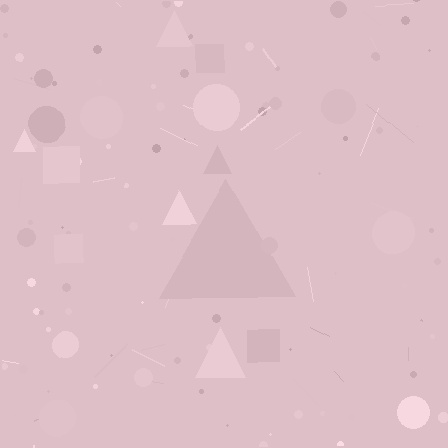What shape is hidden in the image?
A triangle is hidden in the image.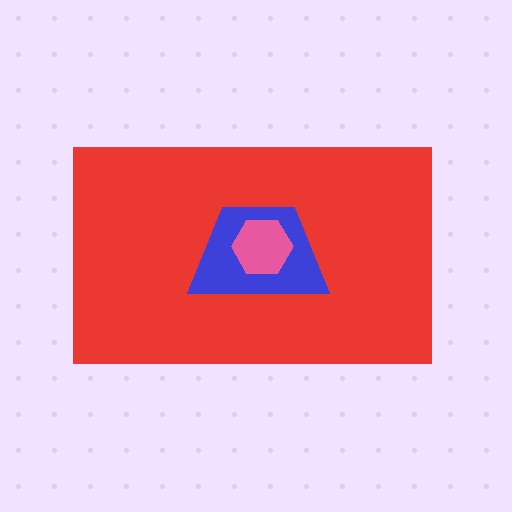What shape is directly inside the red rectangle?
The blue trapezoid.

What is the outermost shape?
The red rectangle.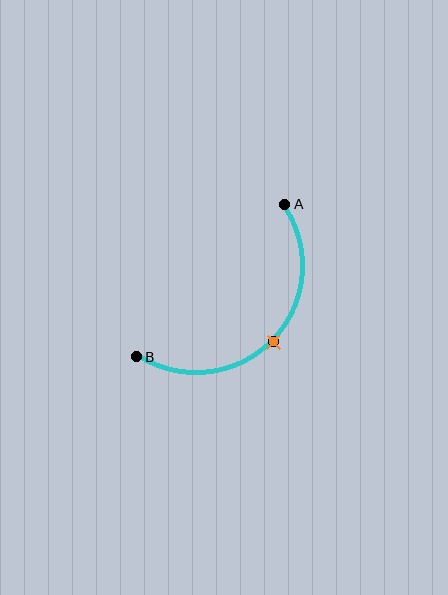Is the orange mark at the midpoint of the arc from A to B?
Yes. The orange mark lies on the arc at equal arc-length from both A and B — it is the arc midpoint.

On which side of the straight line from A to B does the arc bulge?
The arc bulges below and to the right of the straight line connecting A and B.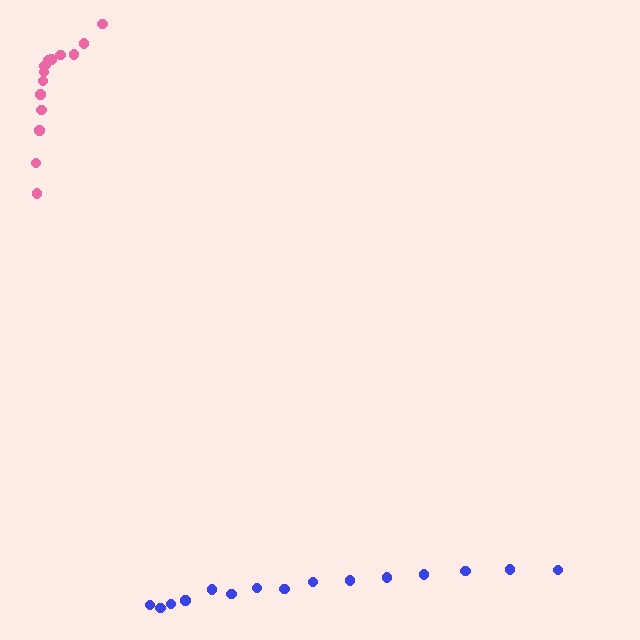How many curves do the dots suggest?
There are 2 distinct paths.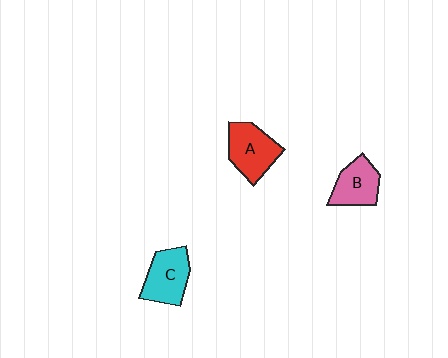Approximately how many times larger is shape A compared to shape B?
Approximately 1.2 times.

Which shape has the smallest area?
Shape B (pink).